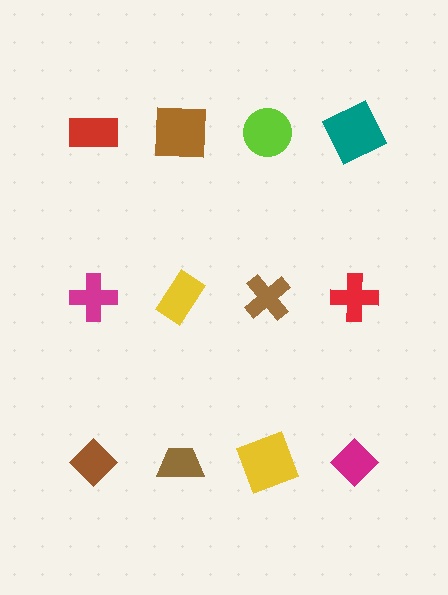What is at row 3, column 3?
A yellow square.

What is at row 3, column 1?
A brown diamond.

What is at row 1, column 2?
A brown square.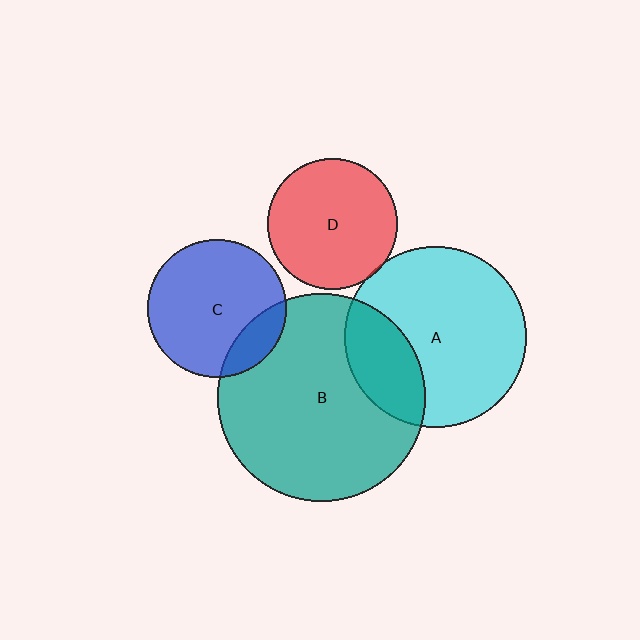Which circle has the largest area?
Circle B (teal).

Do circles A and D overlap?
Yes.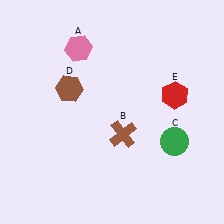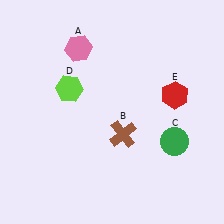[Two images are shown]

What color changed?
The hexagon (D) changed from brown in Image 1 to lime in Image 2.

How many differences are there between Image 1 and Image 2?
There is 1 difference between the two images.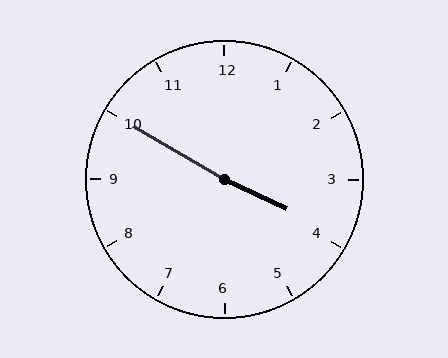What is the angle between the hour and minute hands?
Approximately 175 degrees.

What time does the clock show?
3:50.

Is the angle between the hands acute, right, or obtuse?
It is obtuse.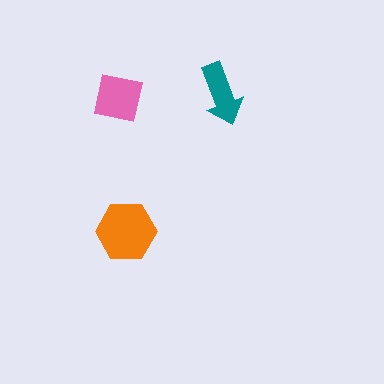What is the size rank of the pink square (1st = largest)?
2nd.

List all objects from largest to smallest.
The orange hexagon, the pink square, the teal arrow.